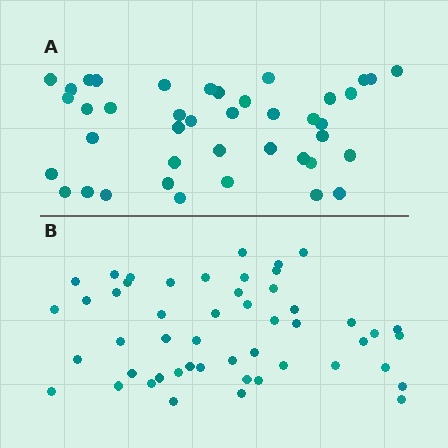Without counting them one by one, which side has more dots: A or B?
Region B (the bottom region) has more dots.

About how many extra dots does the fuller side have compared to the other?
Region B has roughly 8 or so more dots than region A.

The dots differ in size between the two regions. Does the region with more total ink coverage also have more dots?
No. Region A has more total ink coverage because its dots are larger, but region B actually contains more individual dots. Total area can be misleading — the number of items is what matters here.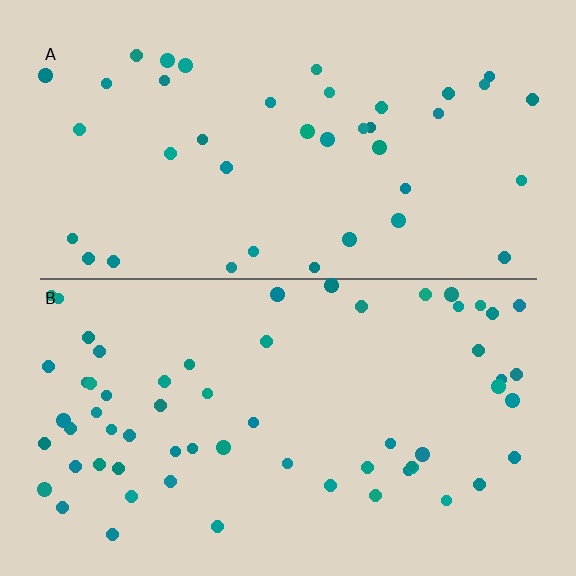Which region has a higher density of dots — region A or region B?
B (the bottom).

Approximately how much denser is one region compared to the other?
Approximately 1.5× — region B over region A.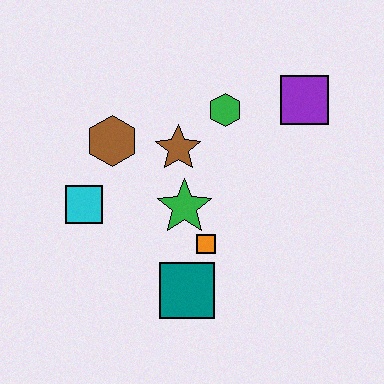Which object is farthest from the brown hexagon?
The purple square is farthest from the brown hexagon.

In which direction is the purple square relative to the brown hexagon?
The purple square is to the right of the brown hexagon.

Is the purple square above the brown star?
Yes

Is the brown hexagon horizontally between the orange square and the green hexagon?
No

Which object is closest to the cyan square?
The brown hexagon is closest to the cyan square.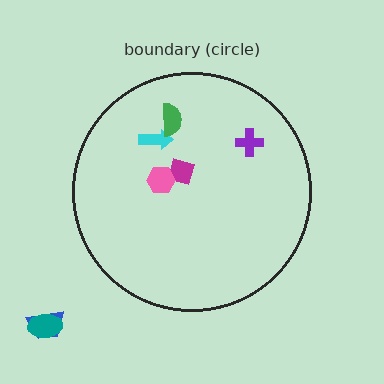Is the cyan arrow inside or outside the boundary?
Inside.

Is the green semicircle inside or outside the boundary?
Inside.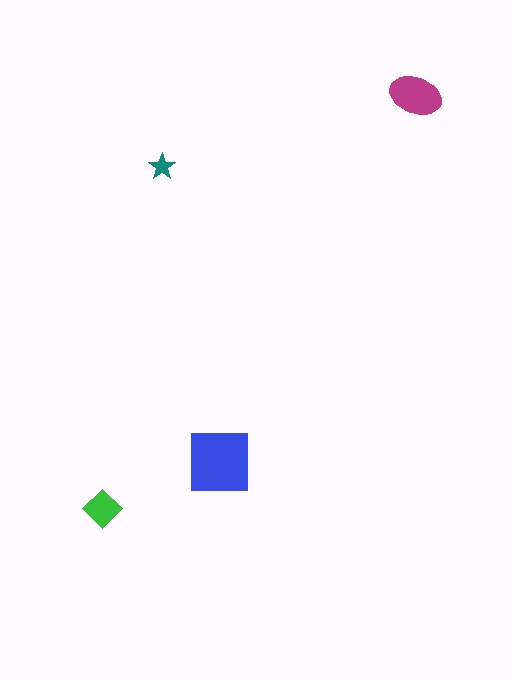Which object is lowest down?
The green diamond is bottommost.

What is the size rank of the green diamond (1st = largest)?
3rd.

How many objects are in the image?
There are 4 objects in the image.